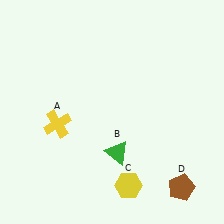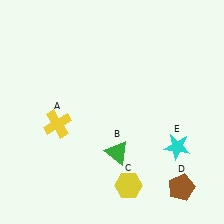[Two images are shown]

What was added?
A cyan star (E) was added in Image 2.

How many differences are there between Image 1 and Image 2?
There is 1 difference between the two images.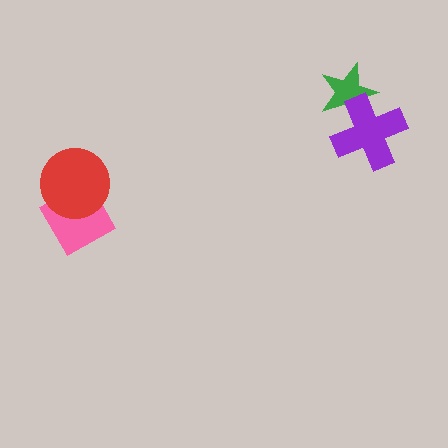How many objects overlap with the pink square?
1 object overlaps with the pink square.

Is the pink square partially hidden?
Yes, it is partially covered by another shape.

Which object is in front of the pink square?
The red circle is in front of the pink square.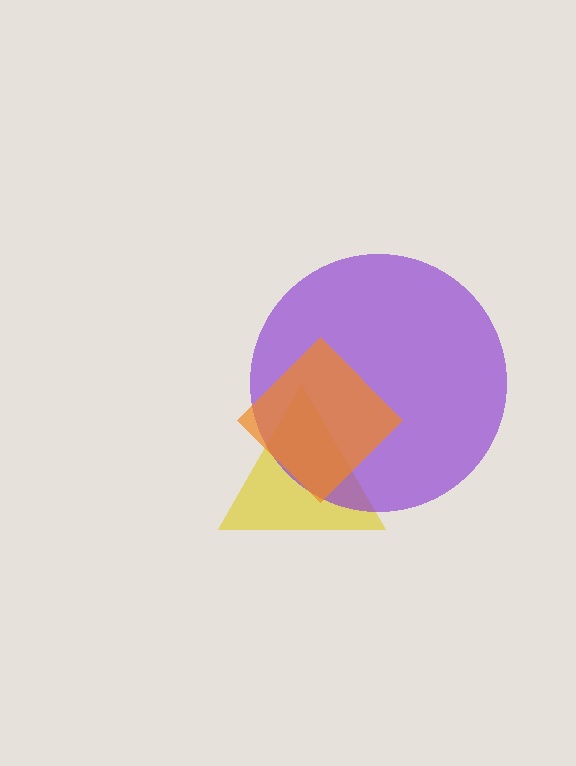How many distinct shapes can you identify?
There are 3 distinct shapes: a yellow triangle, a purple circle, an orange diamond.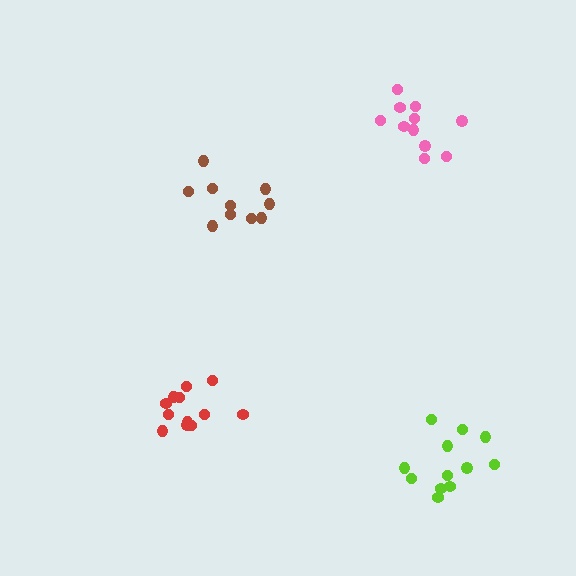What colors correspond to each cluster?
The clusters are colored: red, lime, brown, pink.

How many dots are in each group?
Group 1: 12 dots, Group 2: 12 dots, Group 3: 10 dots, Group 4: 11 dots (45 total).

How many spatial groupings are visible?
There are 4 spatial groupings.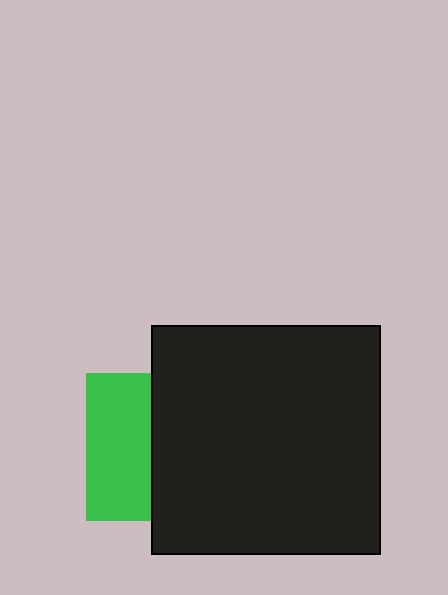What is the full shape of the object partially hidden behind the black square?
The partially hidden object is a green square.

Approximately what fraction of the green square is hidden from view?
Roughly 55% of the green square is hidden behind the black square.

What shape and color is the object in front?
The object in front is a black square.